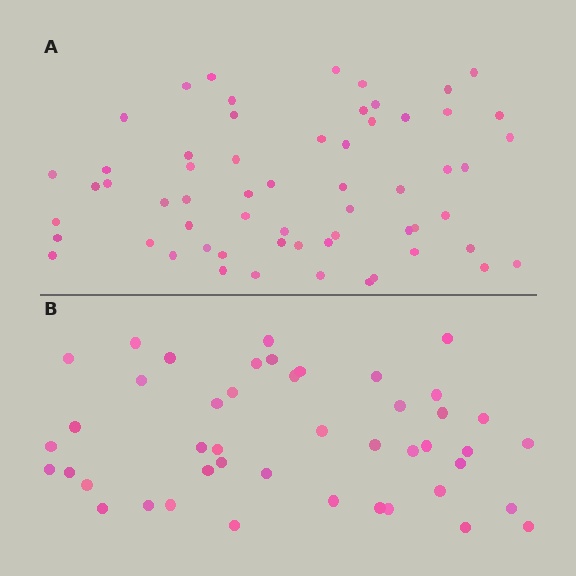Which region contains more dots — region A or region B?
Region A (the top region) has more dots.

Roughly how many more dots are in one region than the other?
Region A has approximately 15 more dots than region B.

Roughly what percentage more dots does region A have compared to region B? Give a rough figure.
About 35% more.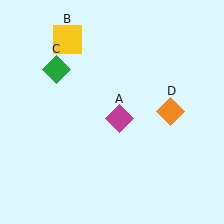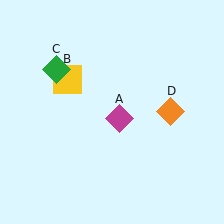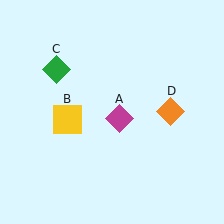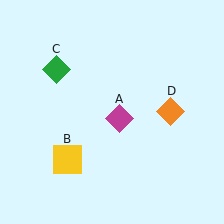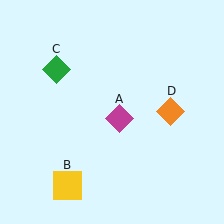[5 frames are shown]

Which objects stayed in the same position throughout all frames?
Magenta diamond (object A) and green diamond (object C) and orange diamond (object D) remained stationary.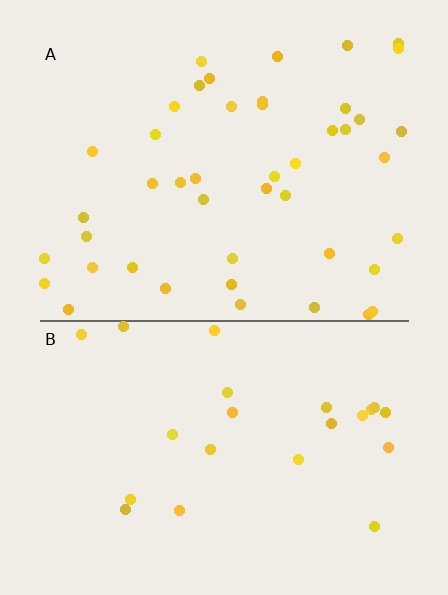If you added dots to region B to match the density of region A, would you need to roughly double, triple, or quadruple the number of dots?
Approximately double.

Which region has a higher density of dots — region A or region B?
A (the top).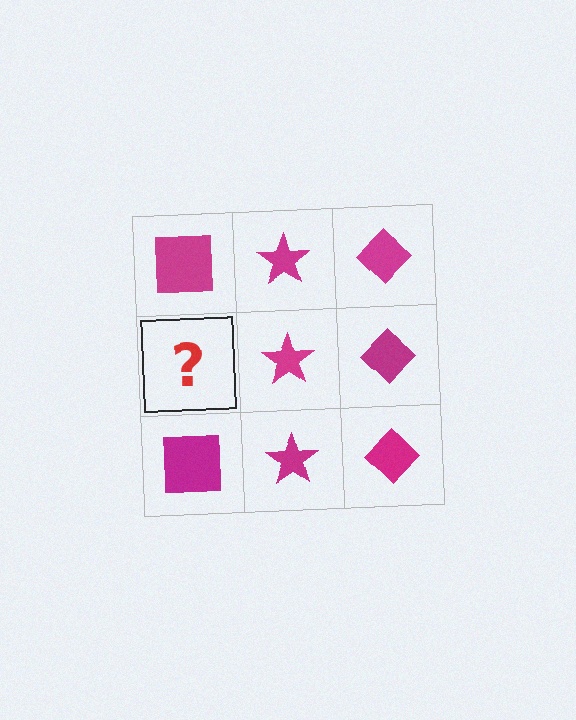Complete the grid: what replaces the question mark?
The question mark should be replaced with a magenta square.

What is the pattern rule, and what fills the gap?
The rule is that each column has a consistent shape. The gap should be filled with a magenta square.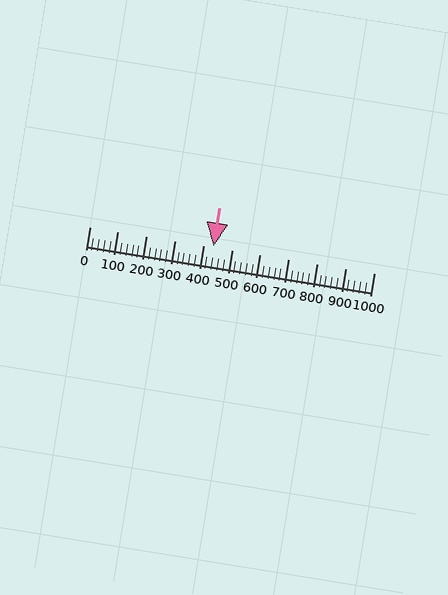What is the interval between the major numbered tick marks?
The major tick marks are spaced 100 units apart.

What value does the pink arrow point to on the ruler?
The pink arrow points to approximately 437.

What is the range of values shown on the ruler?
The ruler shows values from 0 to 1000.